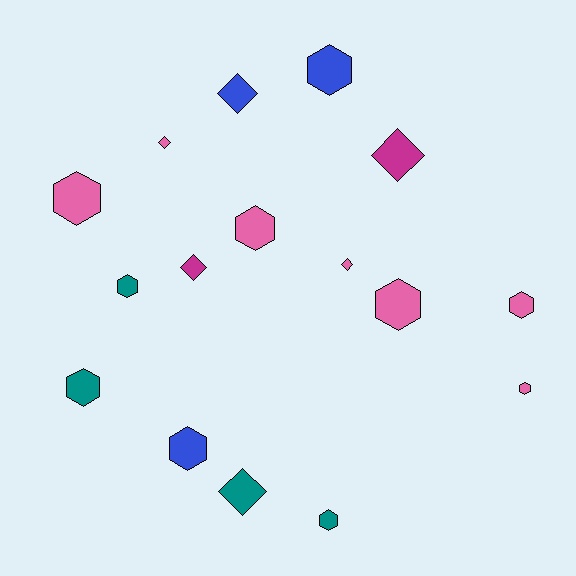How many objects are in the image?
There are 16 objects.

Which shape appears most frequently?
Hexagon, with 10 objects.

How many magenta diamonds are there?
There are 2 magenta diamonds.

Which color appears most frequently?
Pink, with 7 objects.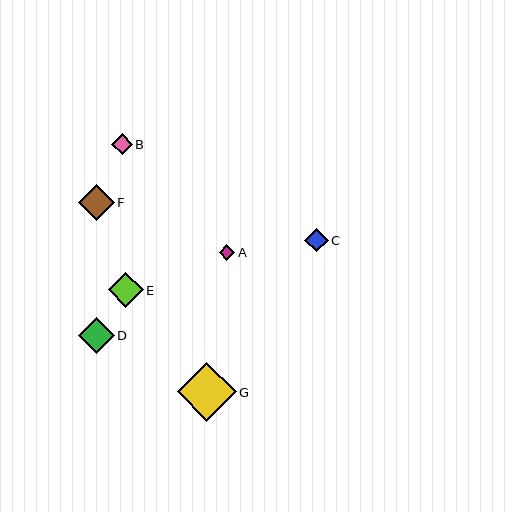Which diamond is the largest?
Diamond G is the largest with a size of approximately 59 pixels.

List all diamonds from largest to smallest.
From largest to smallest: G, F, D, E, C, B, A.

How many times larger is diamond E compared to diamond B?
Diamond E is approximately 1.7 times the size of diamond B.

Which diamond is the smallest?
Diamond A is the smallest with a size of approximately 16 pixels.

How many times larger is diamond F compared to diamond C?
Diamond F is approximately 1.5 times the size of diamond C.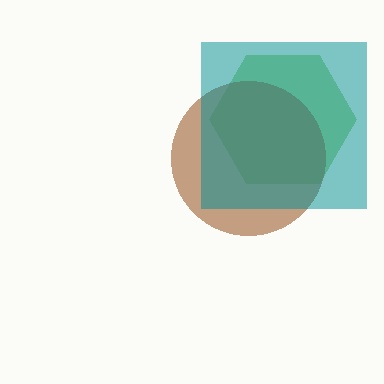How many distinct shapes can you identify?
There are 3 distinct shapes: a lime hexagon, a brown circle, a teal square.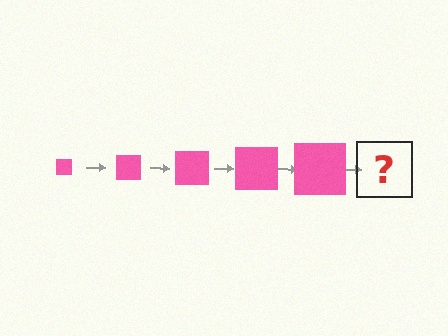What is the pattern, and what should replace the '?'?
The pattern is that the square gets progressively larger each step. The '?' should be a pink square, larger than the previous one.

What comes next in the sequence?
The next element should be a pink square, larger than the previous one.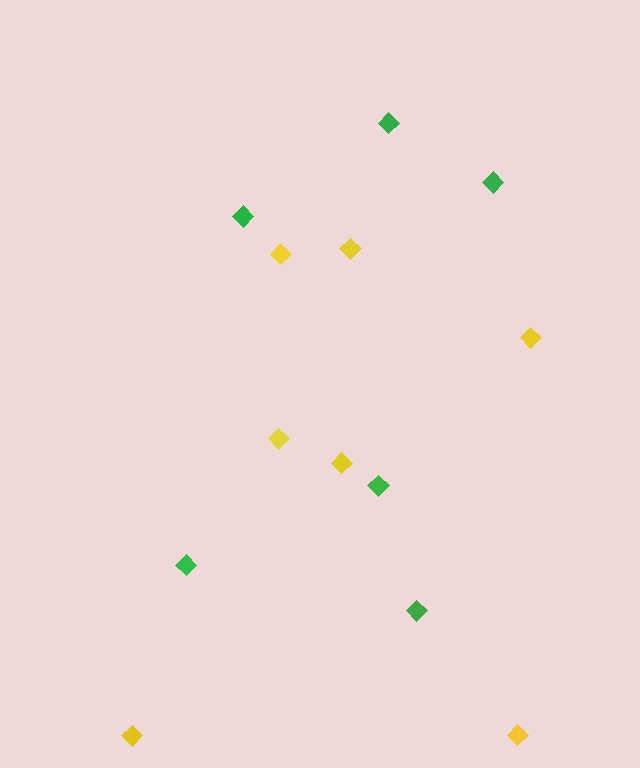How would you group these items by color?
There are 2 groups: one group of green diamonds (6) and one group of yellow diamonds (7).